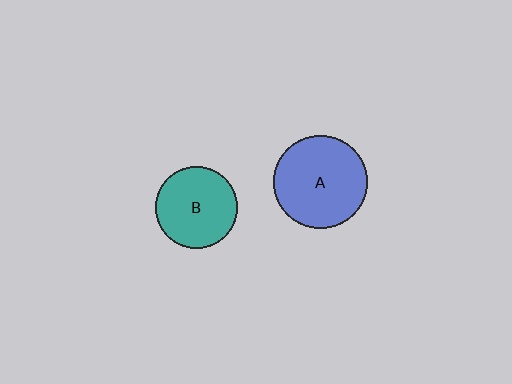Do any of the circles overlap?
No, none of the circles overlap.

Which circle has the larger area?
Circle A (blue).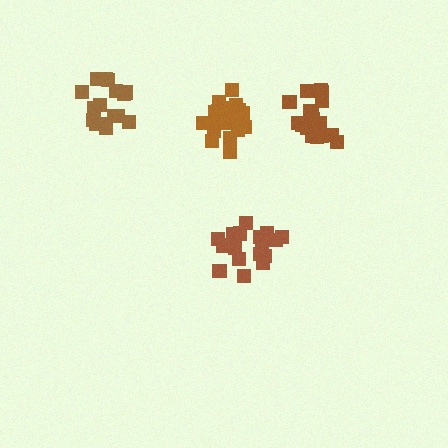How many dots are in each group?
Group 1: 18 dots, Group 2: 16 dots, Group 3: 20 dots, Group 4: 20 dots (74 total).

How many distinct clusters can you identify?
There are 4 distinct clusters.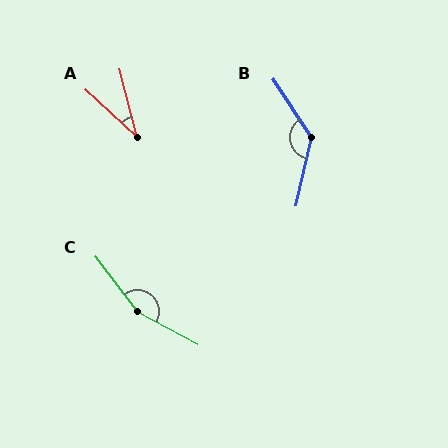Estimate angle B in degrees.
Approximately 133 degrees.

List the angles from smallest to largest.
A (33°), B (133°), C (156°).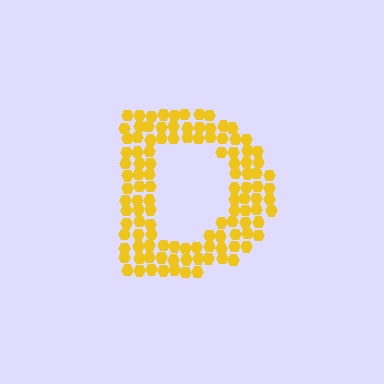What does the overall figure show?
The overall figure shows the letter D.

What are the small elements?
The small elements are hexagons.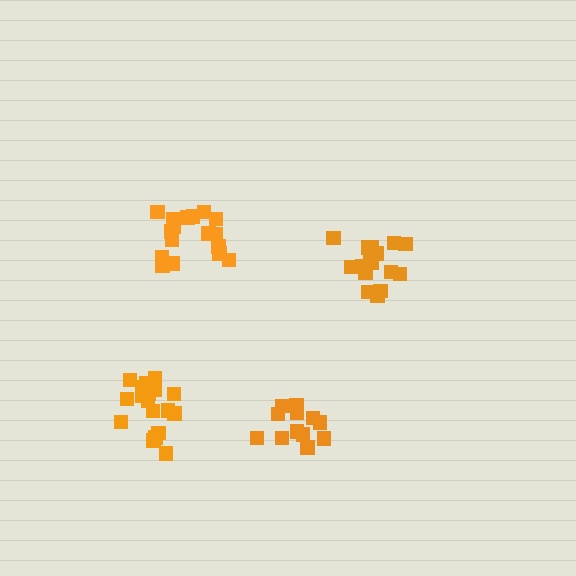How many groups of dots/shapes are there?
There are 4 groups.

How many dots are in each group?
Group 1: 18 dots, Group 2: 17 dots, Group 3: 18 dots, Group 4: 12 dots (65 total).